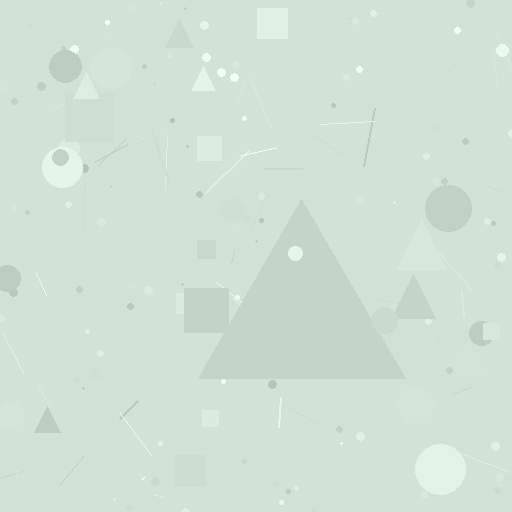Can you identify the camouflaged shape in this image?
The camouflaged shape is a triangle.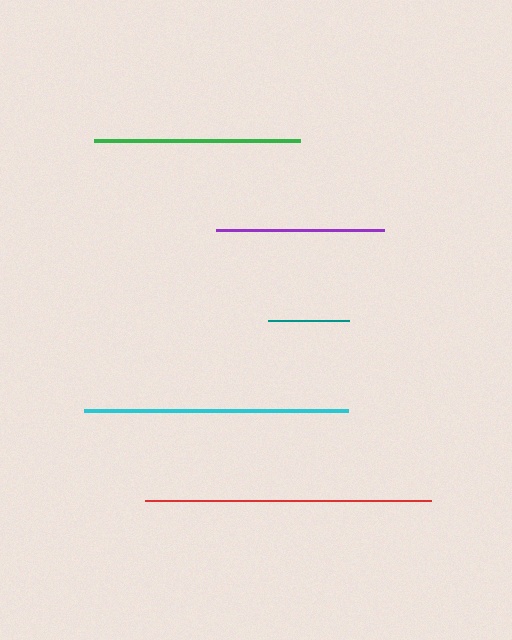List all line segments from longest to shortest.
From longest to shortest: red, cyan, green, purple, teal.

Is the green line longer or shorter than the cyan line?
The cyan line is longer than the green line.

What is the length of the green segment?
The green segment is approximately 206 pixels long.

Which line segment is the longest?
The red line is the longest at approximately 286 pixels.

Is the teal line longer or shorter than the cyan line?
The cyan line is longer than the teal line.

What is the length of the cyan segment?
The cyan segment is approximately 265 pixels long.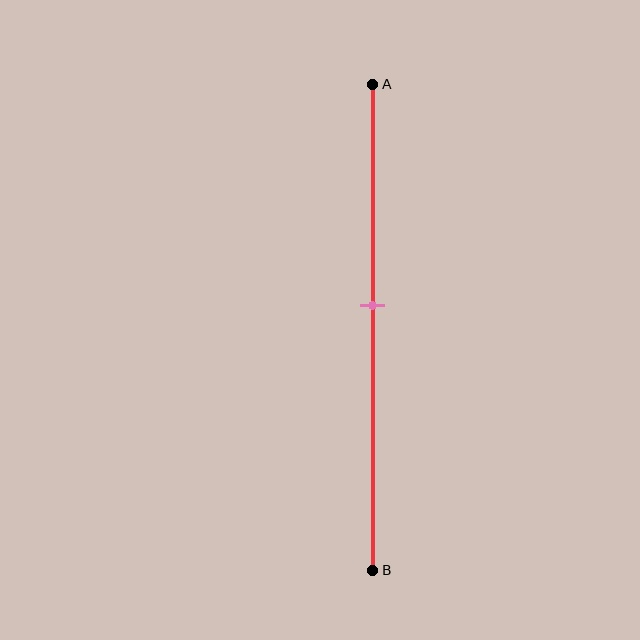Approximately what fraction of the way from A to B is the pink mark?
The pink mark is approximately 45% of the way from A to B.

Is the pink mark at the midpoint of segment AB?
No, the mark is at about 45% from A, not at the 50% midpoint.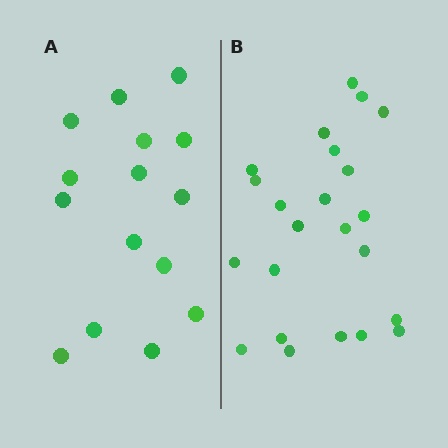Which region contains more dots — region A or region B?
Region B (the right region) has more dots.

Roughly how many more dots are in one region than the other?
Region B has roughly 8 or so more dots than region A.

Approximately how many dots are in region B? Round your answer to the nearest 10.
About 20 dots. (The exact count is 23, which rounds to 20.)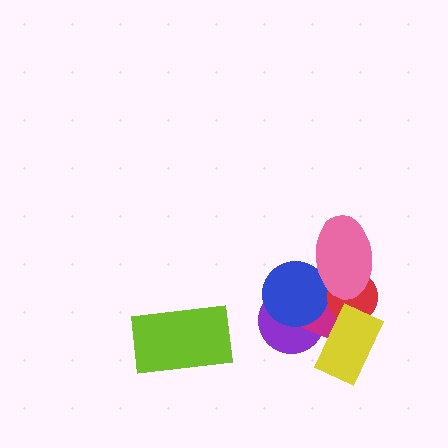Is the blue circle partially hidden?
Yes, it is partially covered by another shape.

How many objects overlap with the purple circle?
2 objects overlap with the purple circle.